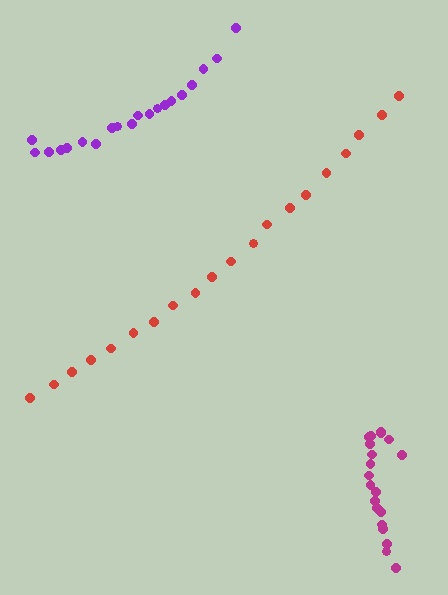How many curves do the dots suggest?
There are 3 distinct paths.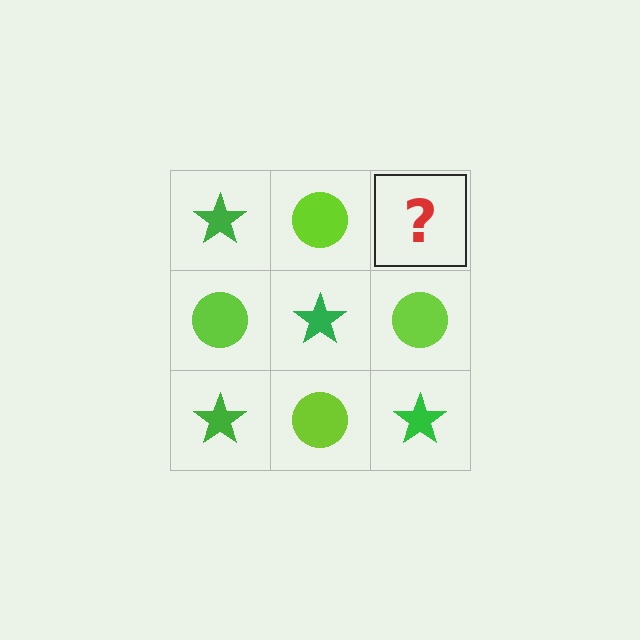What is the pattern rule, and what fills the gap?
The rule is that it alternates green star and lime circle in a checkerboard pattern. The gap should be filled with a green star.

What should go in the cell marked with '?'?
The missing cell should contain a green star.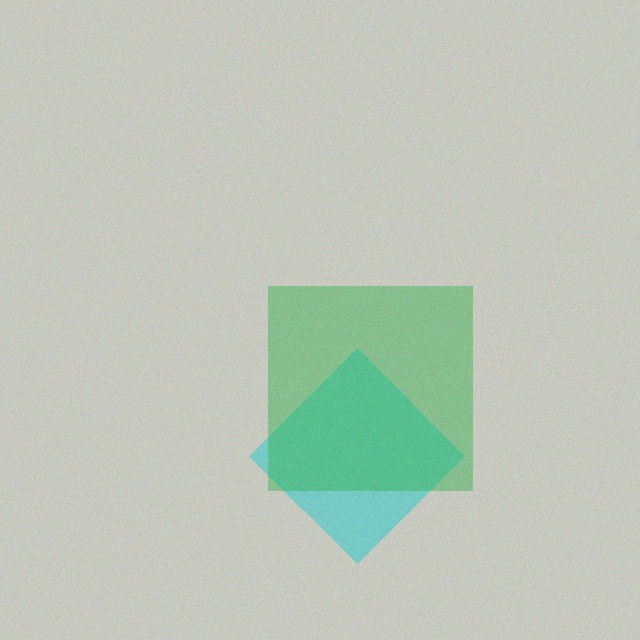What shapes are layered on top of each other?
The layered shapes are: a cyan diamond, a green square.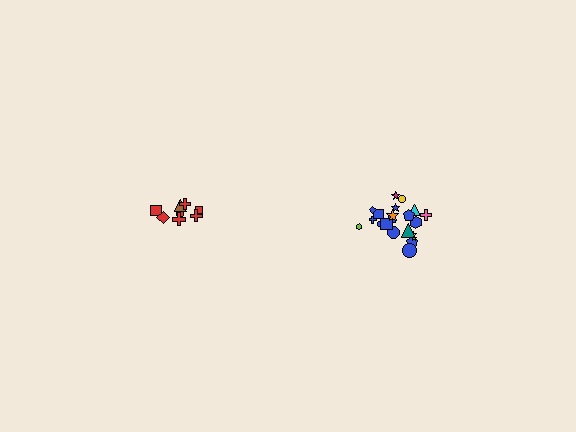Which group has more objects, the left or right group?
The right group.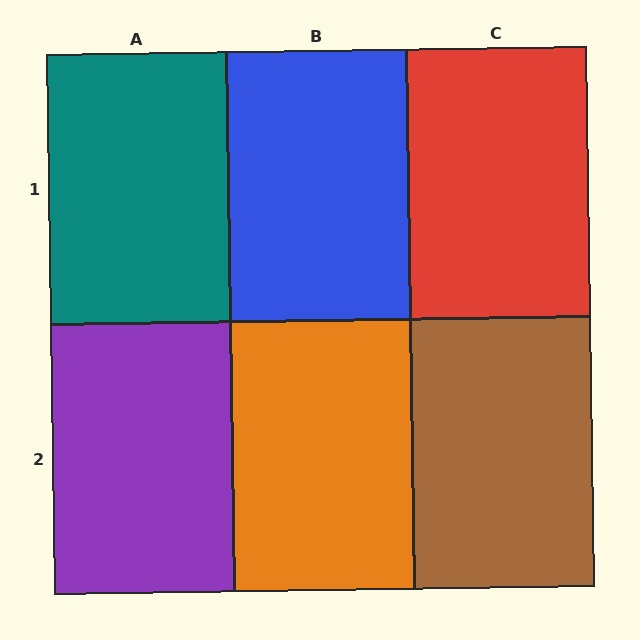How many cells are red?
1 cell is red.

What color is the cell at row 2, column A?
Purple.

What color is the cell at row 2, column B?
Orange.